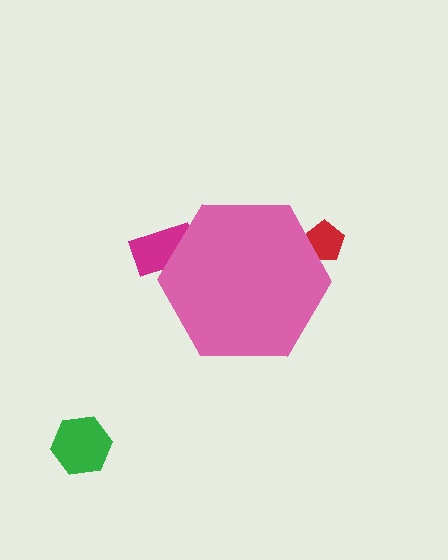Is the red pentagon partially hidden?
Yes, the red pentagon is partially hidden behind the pink hexagon.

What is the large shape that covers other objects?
A pink hexagon.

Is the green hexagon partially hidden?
No, the green hexagon is fully visible.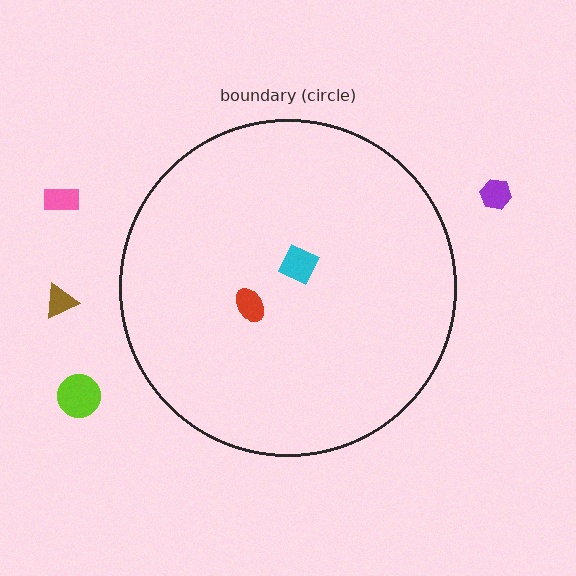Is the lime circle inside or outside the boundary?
Outside.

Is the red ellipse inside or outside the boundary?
Inside.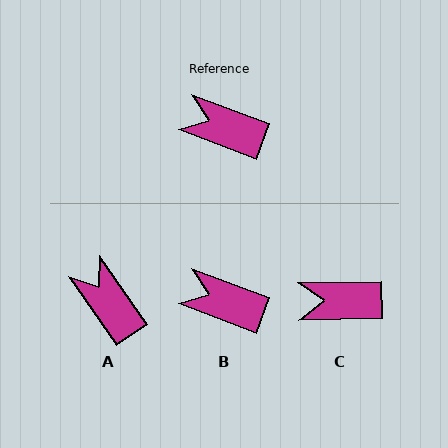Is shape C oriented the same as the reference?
No, it is off by about 21 degrees.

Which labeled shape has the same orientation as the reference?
B.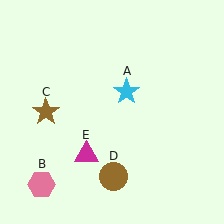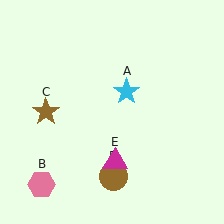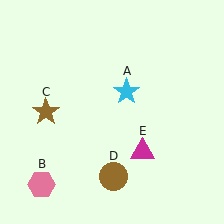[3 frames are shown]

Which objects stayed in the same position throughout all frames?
Cyan star (object A) and pink hexagon (object B) and brown star (object C) and brown circle (object D) remained stationary.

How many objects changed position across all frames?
1 object changed position: magenta triangle (object E).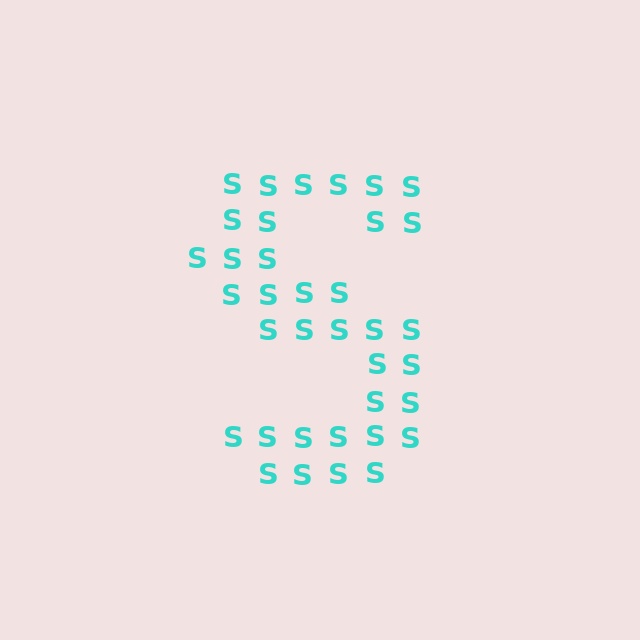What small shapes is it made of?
It is made of small letter S's.